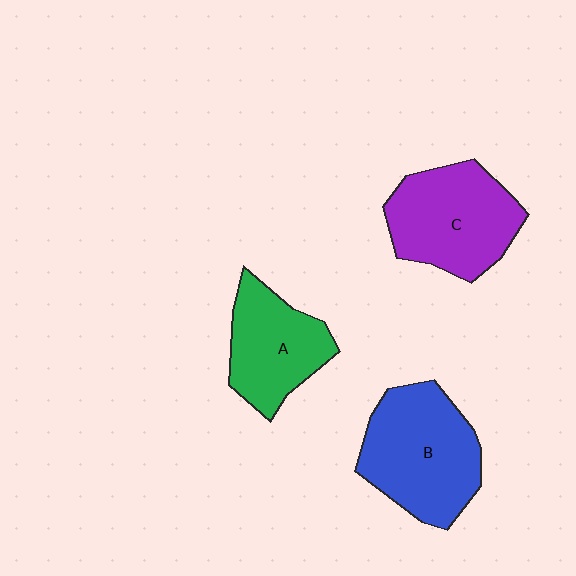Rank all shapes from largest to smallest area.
From largest to smallest: B (blue), C (purple), A (green).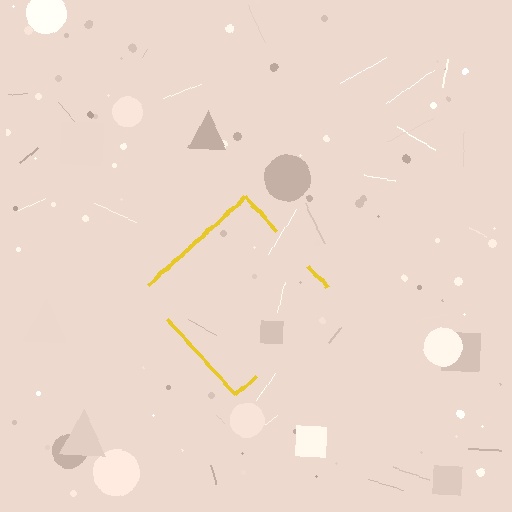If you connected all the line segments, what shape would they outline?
They would outline a diamond.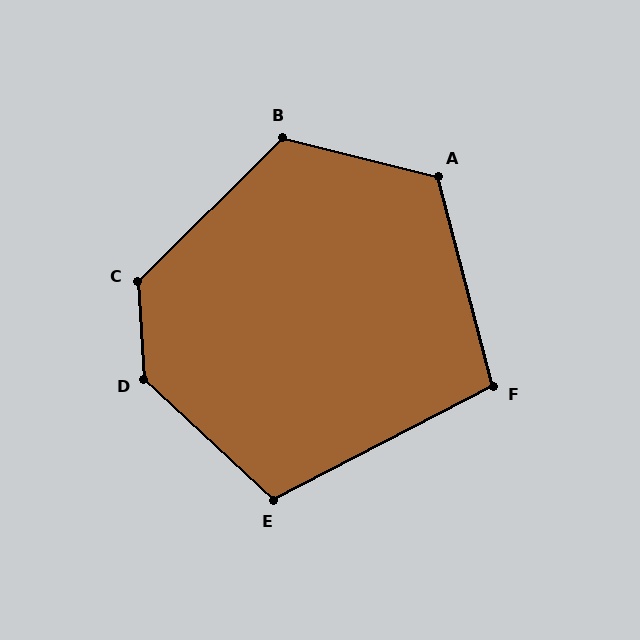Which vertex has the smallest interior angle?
F, at approximately 102 degrees.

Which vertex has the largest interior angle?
D, at approximately 136 degrees.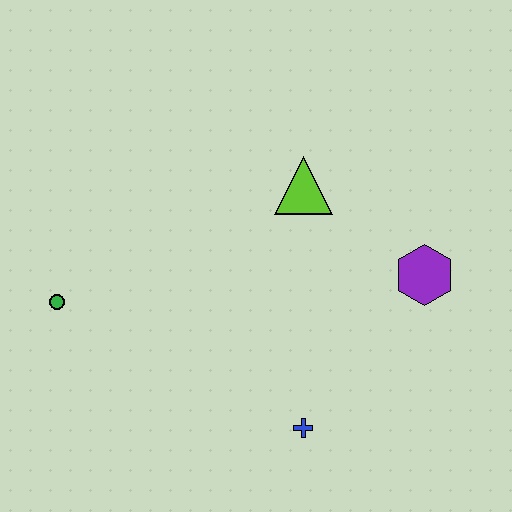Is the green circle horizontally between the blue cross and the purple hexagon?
No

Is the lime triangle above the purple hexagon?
Yes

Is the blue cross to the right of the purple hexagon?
No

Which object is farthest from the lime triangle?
The green circle is farthest from the lime triangle.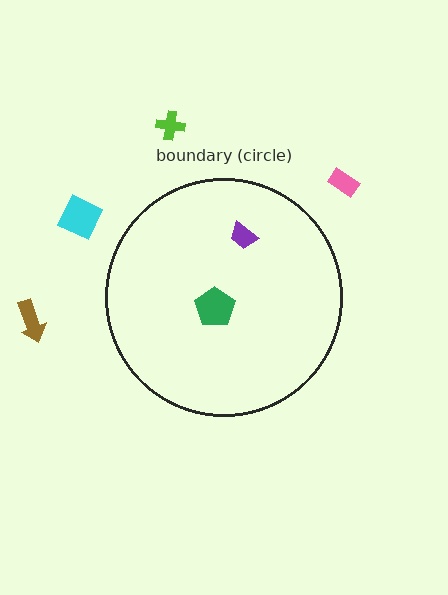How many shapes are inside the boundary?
2 inside, 4 outside.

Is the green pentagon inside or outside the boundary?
Inside.